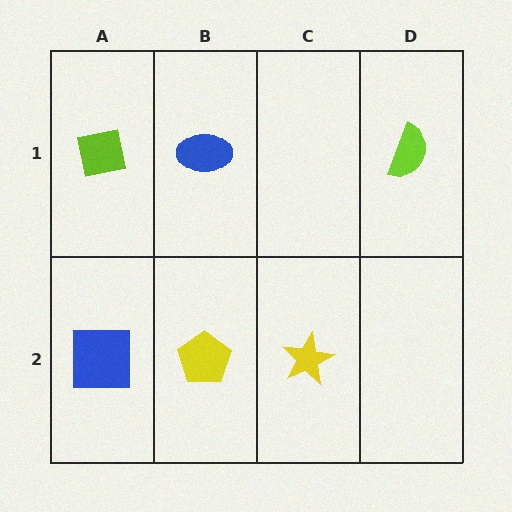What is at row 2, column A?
A blue square.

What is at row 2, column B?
A yellow pentagon.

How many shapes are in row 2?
3 shapes.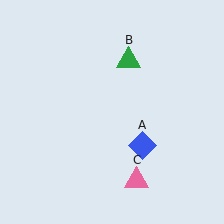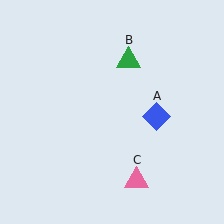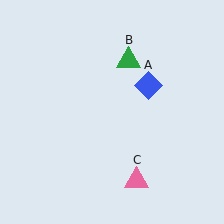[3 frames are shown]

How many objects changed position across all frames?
1 object changed position: blue diamond (object A).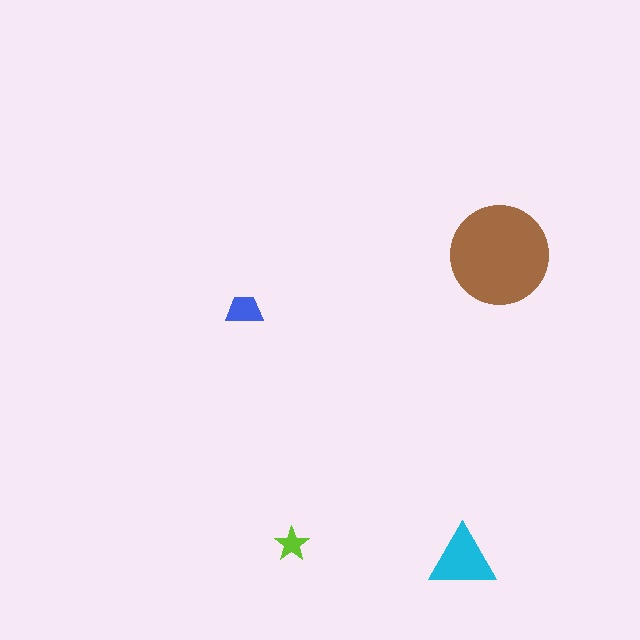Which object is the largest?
The brown circle.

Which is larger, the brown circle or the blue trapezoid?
The brown circle.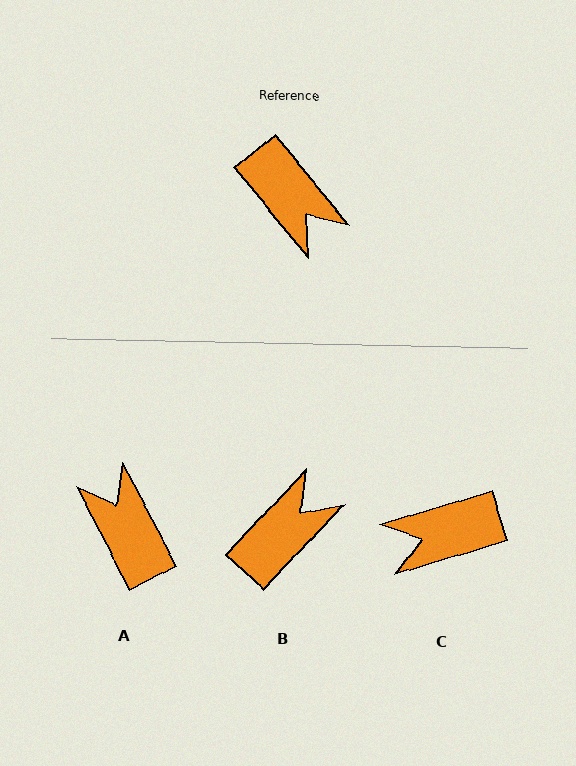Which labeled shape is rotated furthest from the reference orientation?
A, about 168 degrees away.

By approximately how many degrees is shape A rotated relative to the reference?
Approximately 168 degrees counter-clockwise.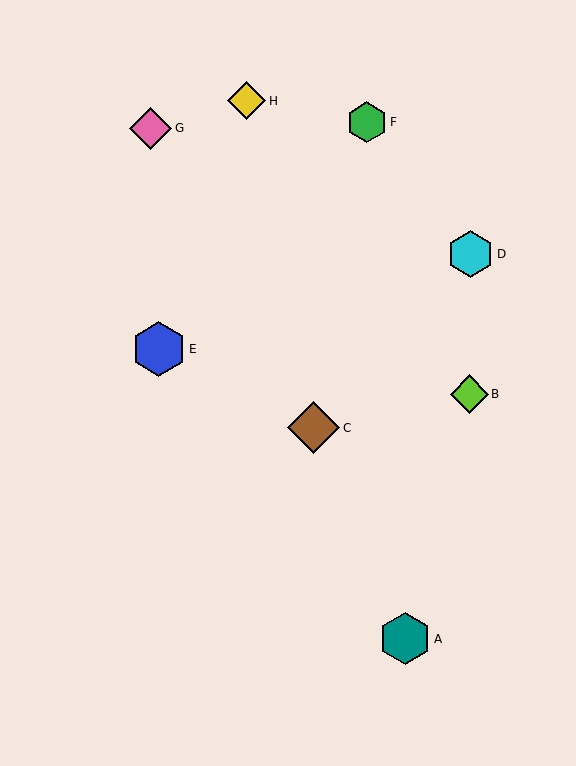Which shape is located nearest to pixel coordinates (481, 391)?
The lime diamond (labeled B) at (469, 394) is nearest to that location.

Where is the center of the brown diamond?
The center of the brown diamond is at (314, 428).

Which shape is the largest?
The blue hexagon (labeled E) is the largest.